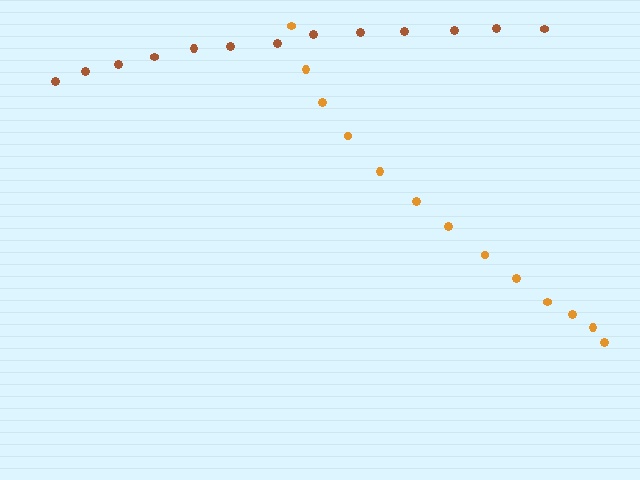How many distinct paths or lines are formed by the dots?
There are 2 distinct paths.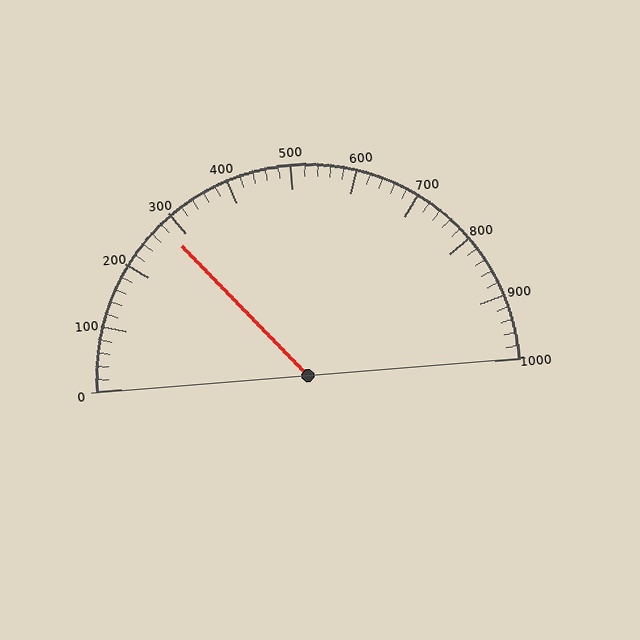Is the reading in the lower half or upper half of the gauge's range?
The reading is in the lower half of the range (0 to 1000).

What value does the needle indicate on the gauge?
The needle indicates approximately 280.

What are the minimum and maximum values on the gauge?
The gauge ranges from 0 to 1000.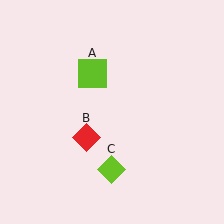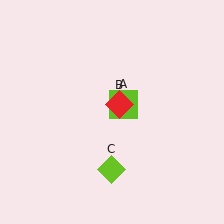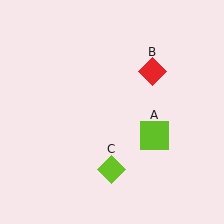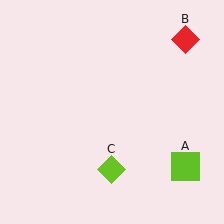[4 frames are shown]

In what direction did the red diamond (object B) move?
The red diamond (object B) moved up and to the right.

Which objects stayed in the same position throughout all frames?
Lime diamond (object C) remained stationary.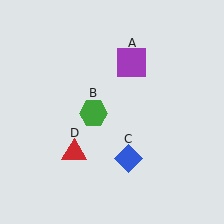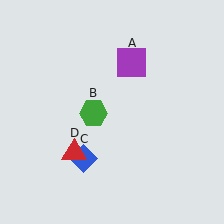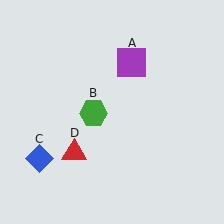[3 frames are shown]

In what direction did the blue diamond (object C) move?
The blue diamond (object C) moved left.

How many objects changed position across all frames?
1 object changed position: blue diamond (object C).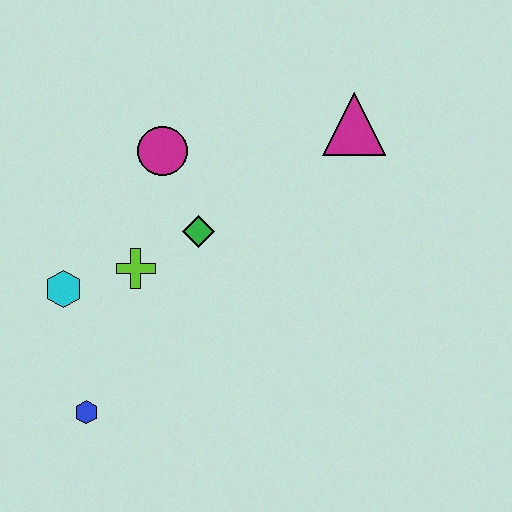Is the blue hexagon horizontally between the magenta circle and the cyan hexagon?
Yes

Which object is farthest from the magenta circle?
The blue hexagon is farthest from the magenta circle.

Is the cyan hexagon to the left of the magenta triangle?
Yes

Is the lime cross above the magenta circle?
No